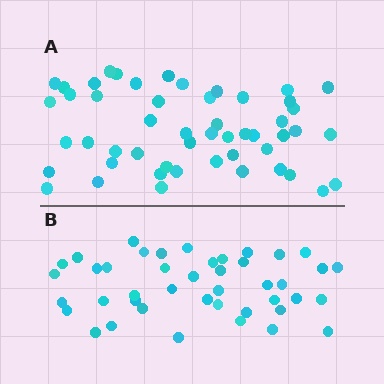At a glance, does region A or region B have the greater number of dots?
Region A (the top region) has more dots.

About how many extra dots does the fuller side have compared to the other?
Region A has roughly 8 or so more dots than region B.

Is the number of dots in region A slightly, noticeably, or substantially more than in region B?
Region A has only slightly more — the two regions are fairly close. The ratio is roughly 1.2 to 1.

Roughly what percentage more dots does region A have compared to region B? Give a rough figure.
About 20% more.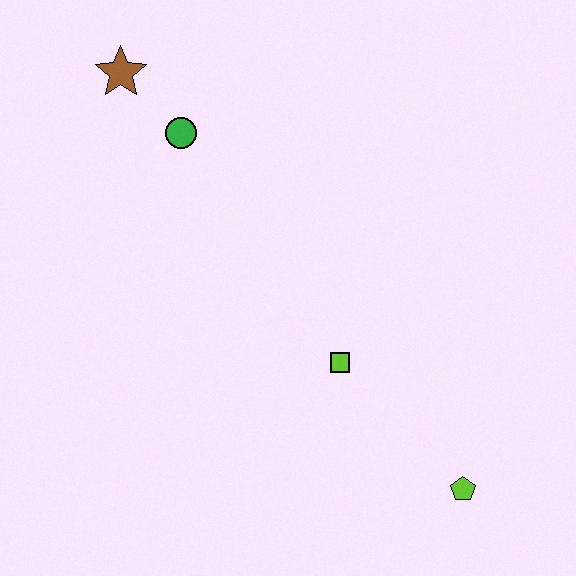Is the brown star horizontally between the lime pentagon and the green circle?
No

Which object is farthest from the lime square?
The brown star is farthest from the lime square.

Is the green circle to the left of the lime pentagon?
Yes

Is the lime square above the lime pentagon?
Yes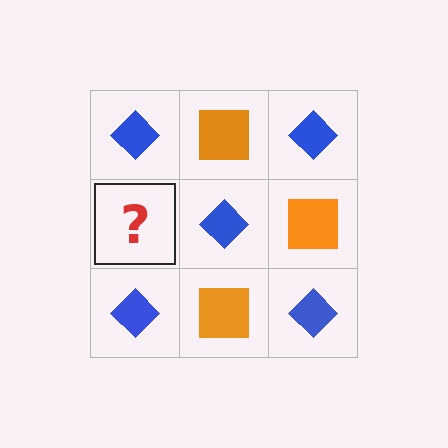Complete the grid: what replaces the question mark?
The question mark should be replaced with an orange square.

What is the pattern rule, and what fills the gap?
The rule is that it alternates blue diamond and orange square in a checkerboard pattern. The gap should be filled with an orange square.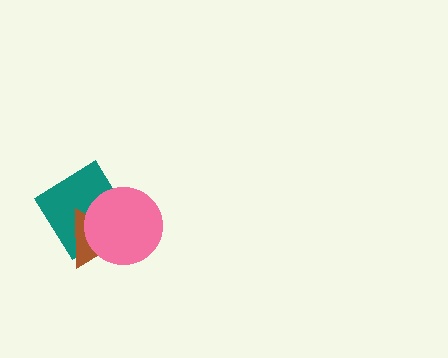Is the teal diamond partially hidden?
Yes, it is partially covered by another shape.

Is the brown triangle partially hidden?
Yes, it is partially covered by another shape.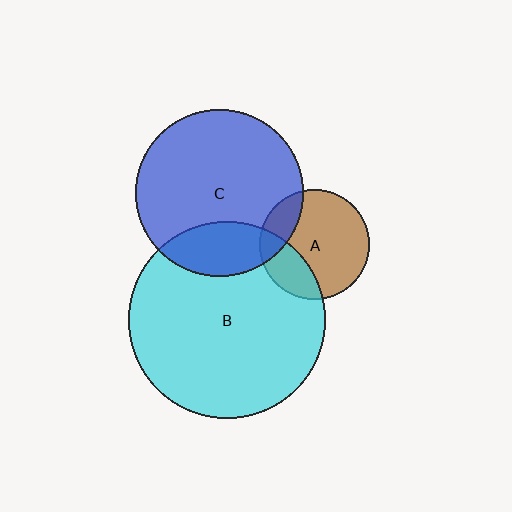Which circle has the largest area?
Circle B (cyan).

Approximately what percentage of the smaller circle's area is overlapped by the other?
Approximately 20%.